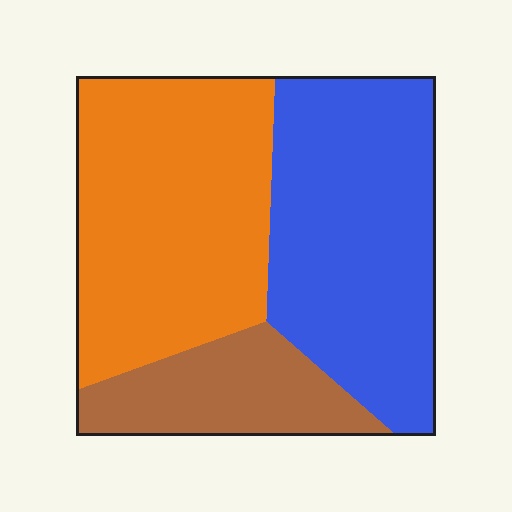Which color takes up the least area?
Brown, at roughly 20%.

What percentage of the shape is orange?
Orange takes up about two fifths (2/5) of the shape.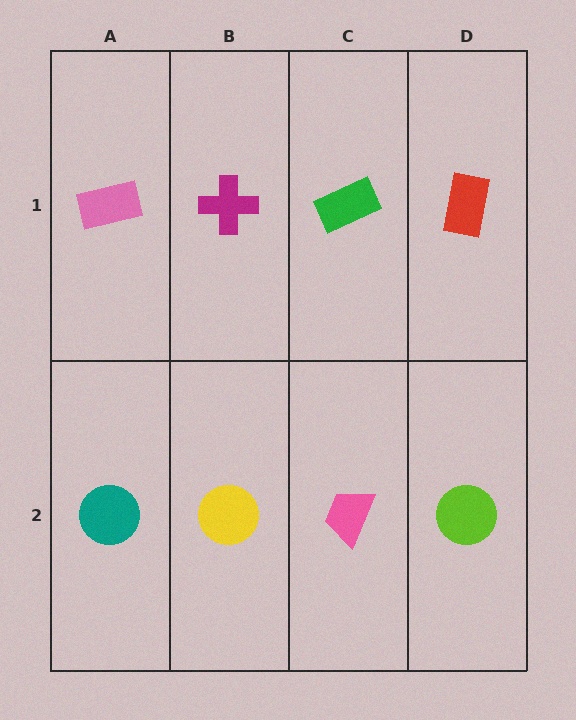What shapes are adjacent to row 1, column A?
A teal circle (row 2, column A), a magenta cross (row 1, column B).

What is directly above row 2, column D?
A red rectangle.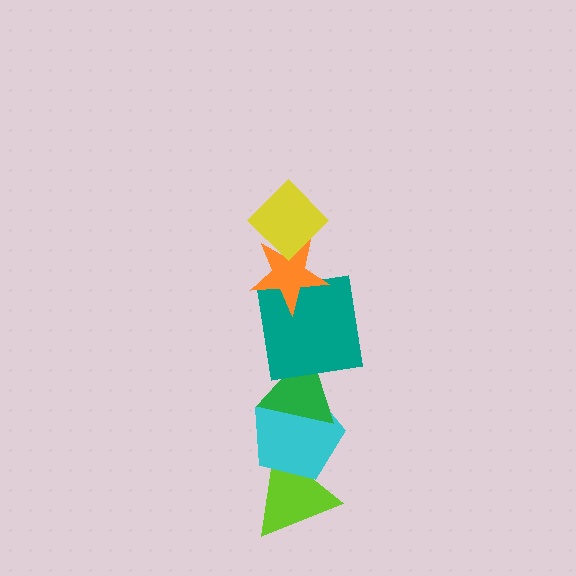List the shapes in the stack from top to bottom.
From top to bottom: the yellow diamond, the orange star, the teal square, the green triangle, the cyan pentagon, the lime triangle.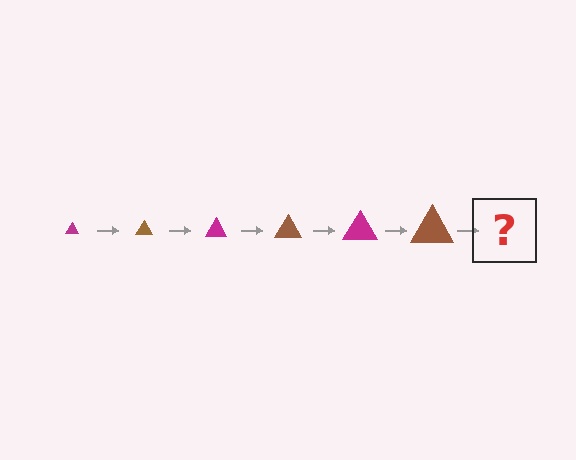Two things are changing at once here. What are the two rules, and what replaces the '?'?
The two rules are that the triangle grows larger each step and the color cycles through magenta and brown. The '?' should be a magenta triangle, larger than the previous one.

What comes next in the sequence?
The next element should be a magenta triangle, larger than the previous one.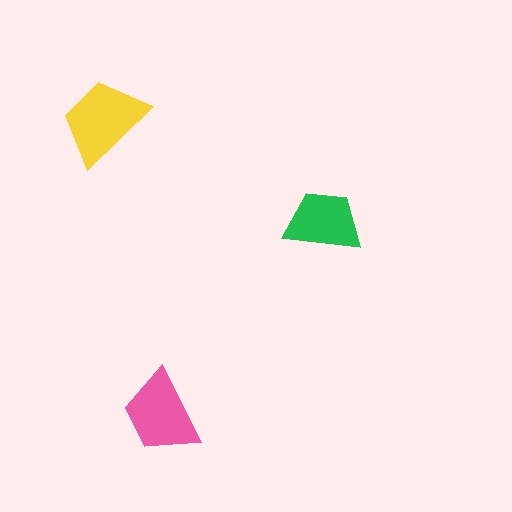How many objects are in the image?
There are 3 objects in the image.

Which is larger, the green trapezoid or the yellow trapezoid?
The yellow one.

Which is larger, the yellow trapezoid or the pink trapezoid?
The yellow one.